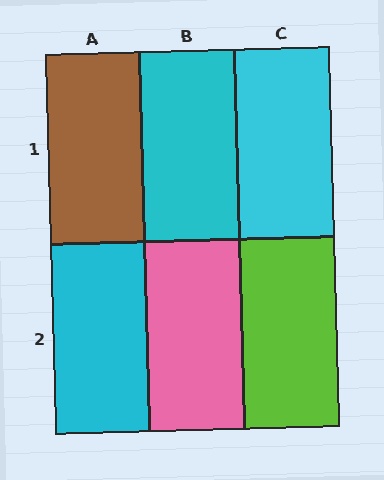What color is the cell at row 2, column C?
Lime.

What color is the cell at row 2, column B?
Pink.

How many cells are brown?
1 cell is brown.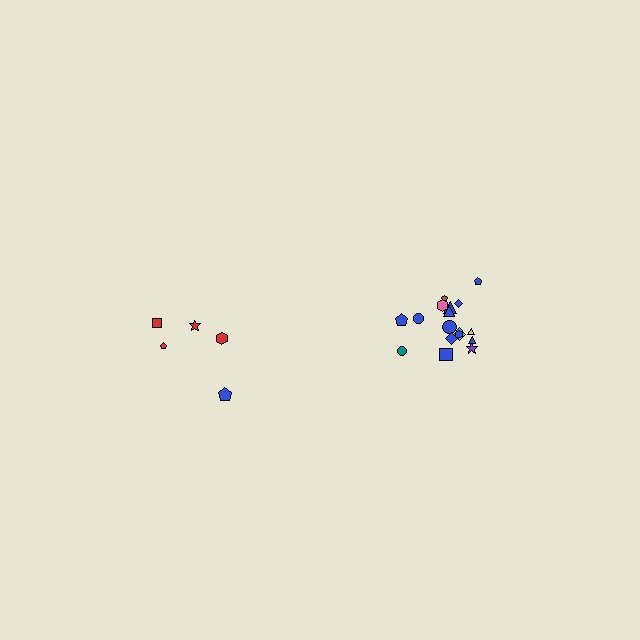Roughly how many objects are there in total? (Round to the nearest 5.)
Roughly 25 objects in total.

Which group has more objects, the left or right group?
The right group.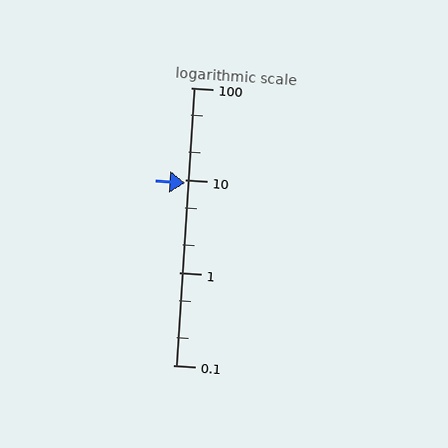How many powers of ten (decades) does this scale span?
The scale spans 3 decades, from 0.1 to 100.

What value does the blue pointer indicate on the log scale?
The pointer indicates approximately 9.4.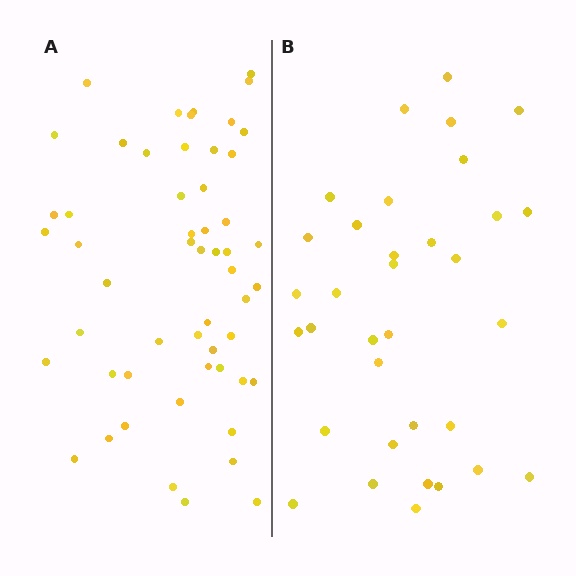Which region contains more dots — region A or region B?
Region A (the left region) has more dots.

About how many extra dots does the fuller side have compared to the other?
Region A has approximately 20 more dots than region B.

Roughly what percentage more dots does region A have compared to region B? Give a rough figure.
About 60% more.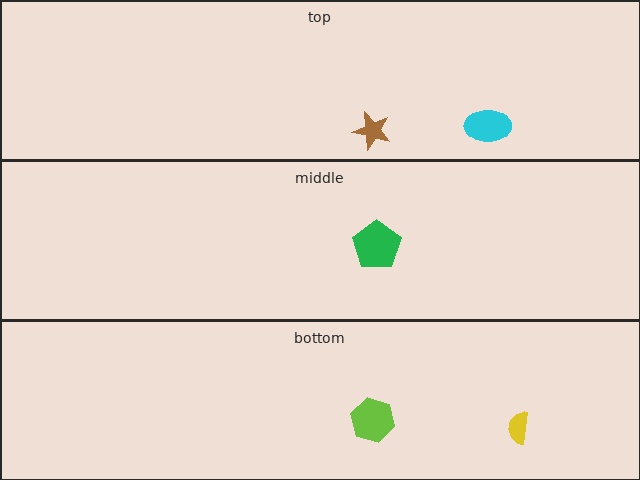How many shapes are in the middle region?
1.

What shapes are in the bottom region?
The lime hexagon, the yellow semicircle.